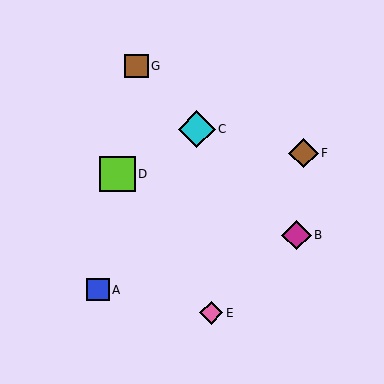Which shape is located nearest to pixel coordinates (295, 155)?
The brown diamond (labeled F) at (304, 153) is nearest to that location.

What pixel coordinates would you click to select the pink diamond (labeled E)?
Click at (211, 313) to select the pink diamond E.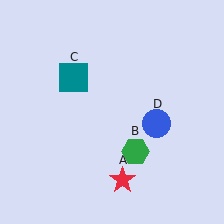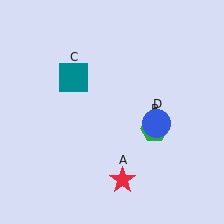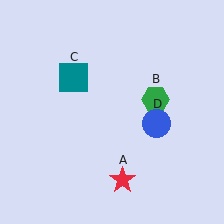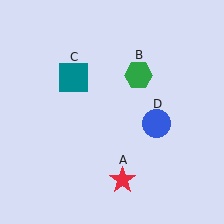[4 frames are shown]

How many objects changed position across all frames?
1 object changed position: green hexagon (object B).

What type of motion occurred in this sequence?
The green hexagon (object B) rotated counterclockwise around the center of the scene.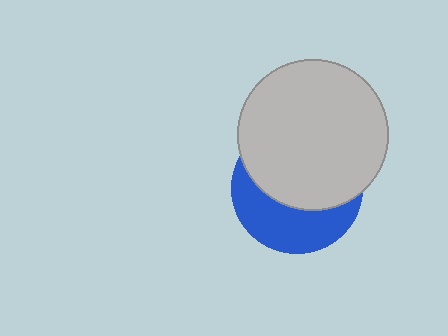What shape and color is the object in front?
The object in front is a light gray circle.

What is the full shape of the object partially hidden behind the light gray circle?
The partially hidden object is a blue circle.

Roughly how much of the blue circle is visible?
A small part of it is visible (roughly 41%).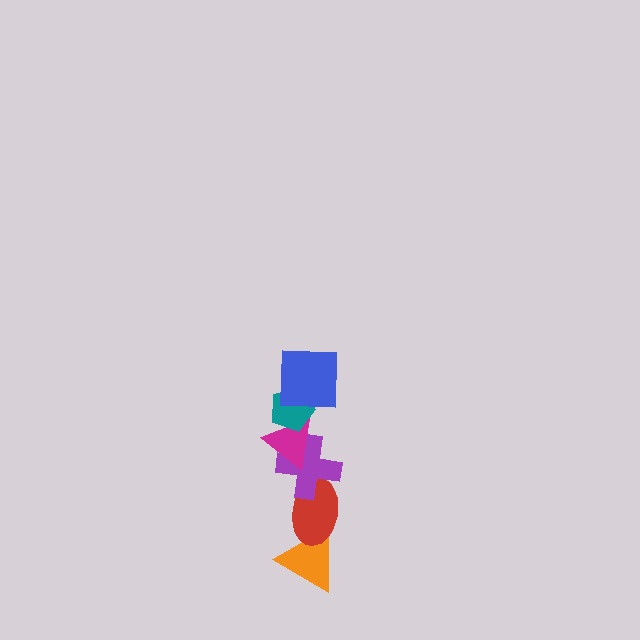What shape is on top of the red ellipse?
The purple cross is on top of the red ellipse.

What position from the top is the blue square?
The blue square is 1st from the top.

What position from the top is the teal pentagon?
The teal pentagon is 2nd from the top.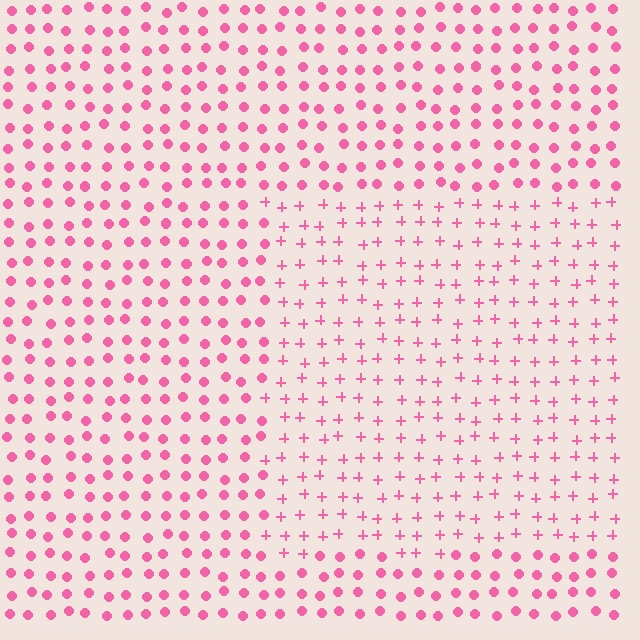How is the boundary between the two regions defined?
The boundary is defined by a change in element shape: plus signs inside vs. circles outside. All elements share the same color and spacing.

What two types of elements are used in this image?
The image uses plus signs inside the rectangle region and circles outside it.